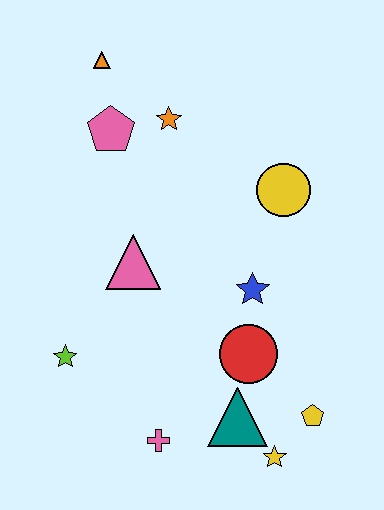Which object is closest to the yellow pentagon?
The yellow star is closest to the yellow pentagon.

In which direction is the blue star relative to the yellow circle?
The blue star is below the yellow circle.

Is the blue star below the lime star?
No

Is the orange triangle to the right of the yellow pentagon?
No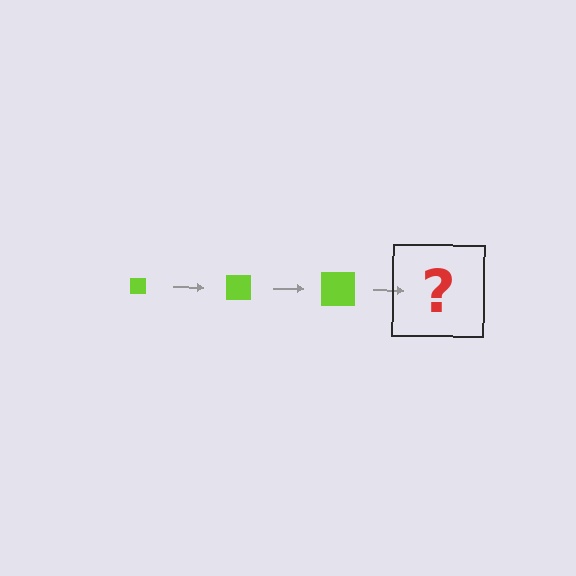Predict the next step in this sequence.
The next step is a lime square, larger than the previous one.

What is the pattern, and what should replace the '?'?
The pattern is that the square gets progressively larger each step. The '?' should be a lime square, larger than the previous one.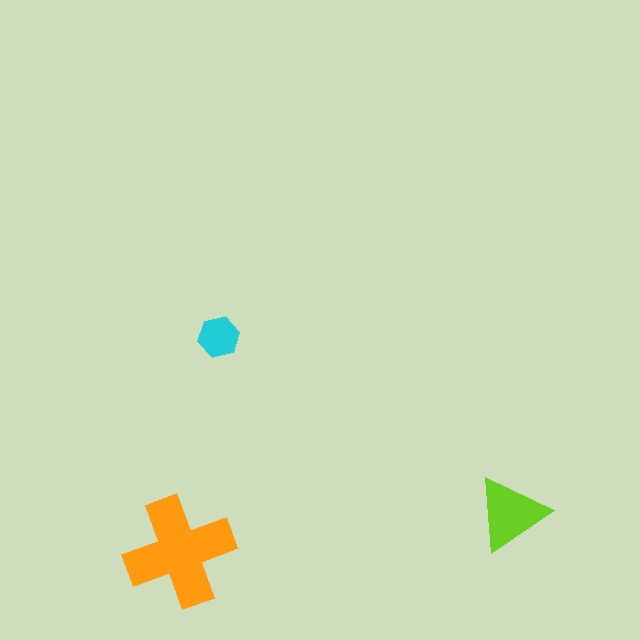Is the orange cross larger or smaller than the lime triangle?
Larger.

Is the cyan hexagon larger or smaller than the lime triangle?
Smaller.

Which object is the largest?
The orange cross.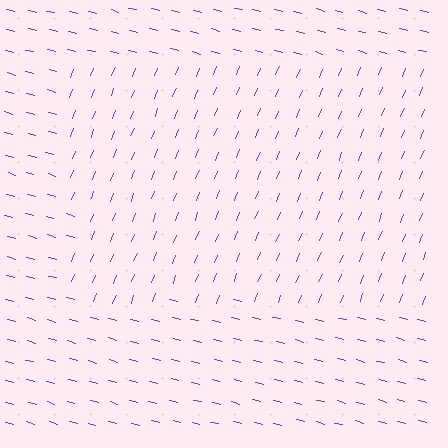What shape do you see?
I see a rectangle.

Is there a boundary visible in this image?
Yes, there is a texture boundary formed by a change in line orientation.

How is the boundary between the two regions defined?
The boundary is defined purely by a change in line orientation (approximately 83 degrees difference). All lines are the same color and thickness.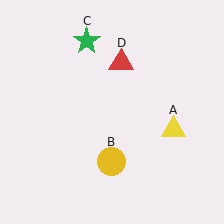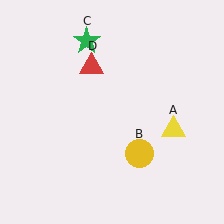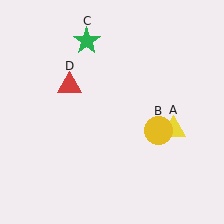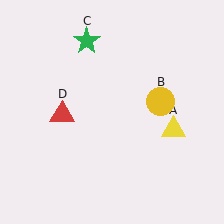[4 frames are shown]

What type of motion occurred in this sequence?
The yellow circle (object B), red triangle (object D) rotated counterclockwise around the center of the scene.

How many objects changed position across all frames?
2 objects changed position: yellow circle (object B), red triangle (object D).